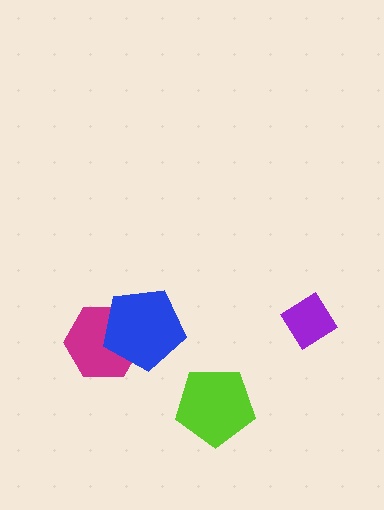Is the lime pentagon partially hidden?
No, no other shape covers it.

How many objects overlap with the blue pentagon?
1 object overlaps with the blue pentagon.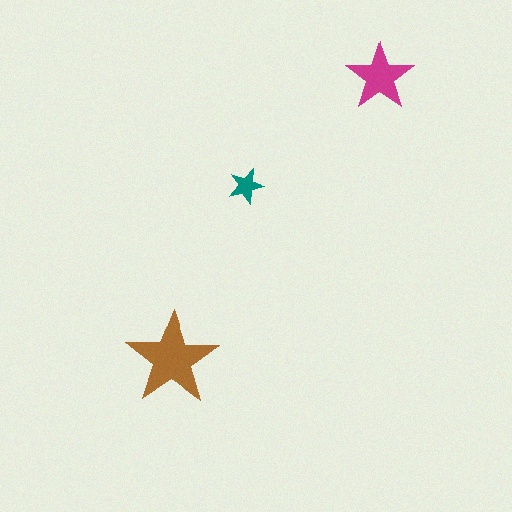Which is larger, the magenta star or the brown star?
The brown one.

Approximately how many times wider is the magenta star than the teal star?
About 2 times wider.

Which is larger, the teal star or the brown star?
The brown one.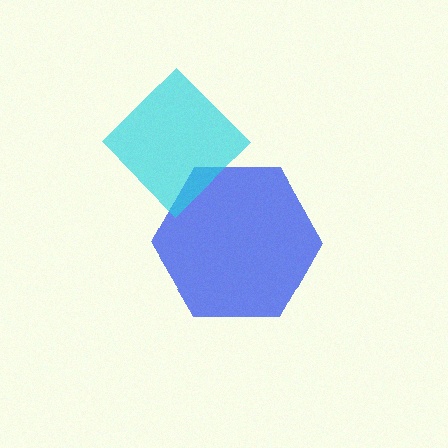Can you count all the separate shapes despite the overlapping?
Yes, there are 2 separate shapes.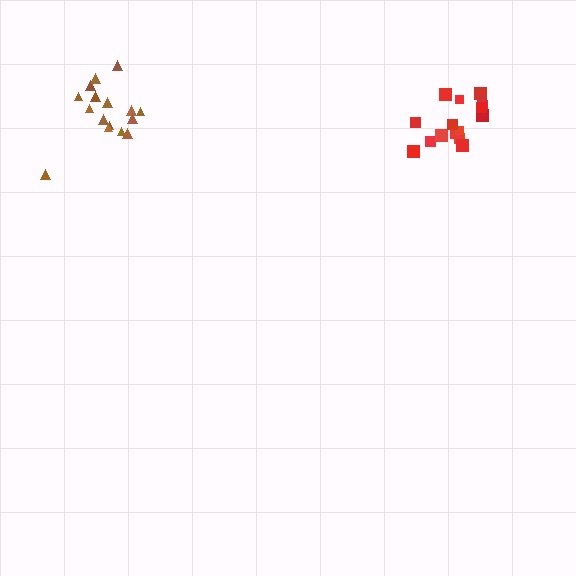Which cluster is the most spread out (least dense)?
Brown.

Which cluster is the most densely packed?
Red.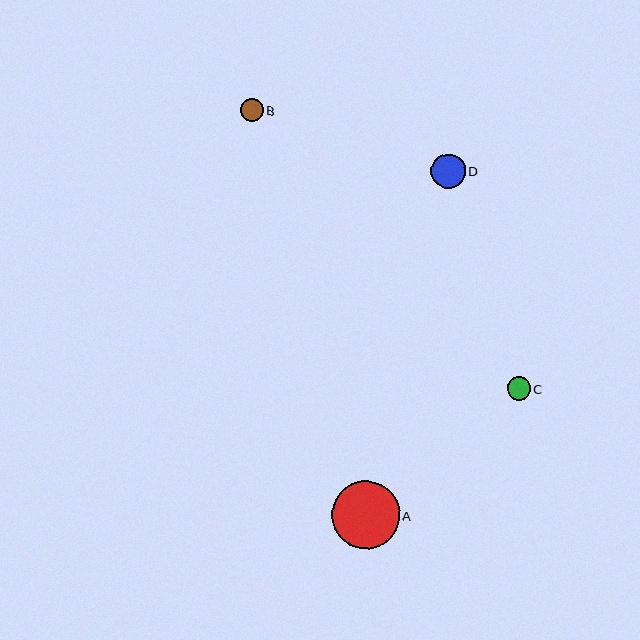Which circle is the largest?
Circle A is the largest with a size of approximately 68 pixels.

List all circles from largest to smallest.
From largest to smallest: A, D, C, B.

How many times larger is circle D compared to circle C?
Circle D is approximately 1.5 times the size of circle C.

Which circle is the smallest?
Circle B is the smallest with a size of approximately 23 pixels.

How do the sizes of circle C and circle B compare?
Circle C and circle B are approximately the same size.